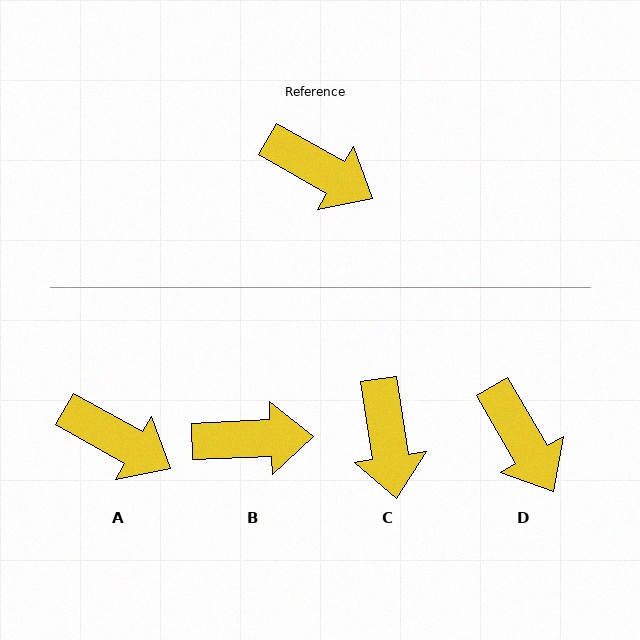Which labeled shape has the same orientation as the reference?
A.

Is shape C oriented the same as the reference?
No, it is off by about 52 degrees.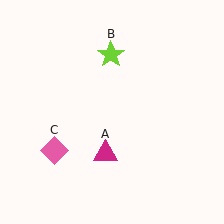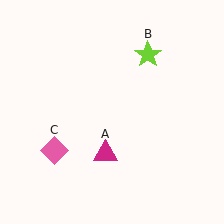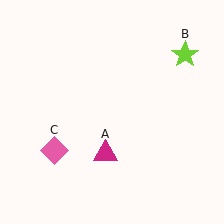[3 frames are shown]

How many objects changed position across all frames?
1 object changed position: lime star (object B).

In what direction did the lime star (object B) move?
The lime star (object B) moved right.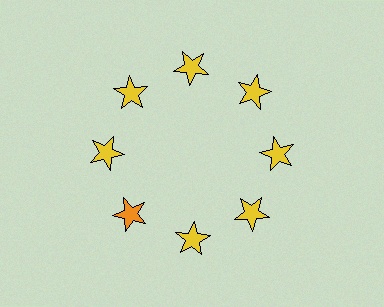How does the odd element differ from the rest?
It has a different color: orange instead of yellow.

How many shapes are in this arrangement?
There are 8 shapes arranged in a ring pattern.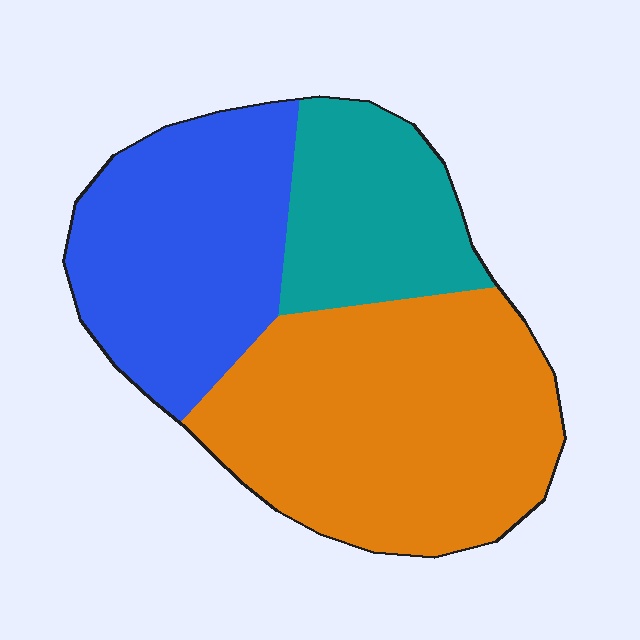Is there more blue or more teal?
Blue.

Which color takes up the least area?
Teal, at roughly 20%.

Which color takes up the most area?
Orange, at roughly 45%.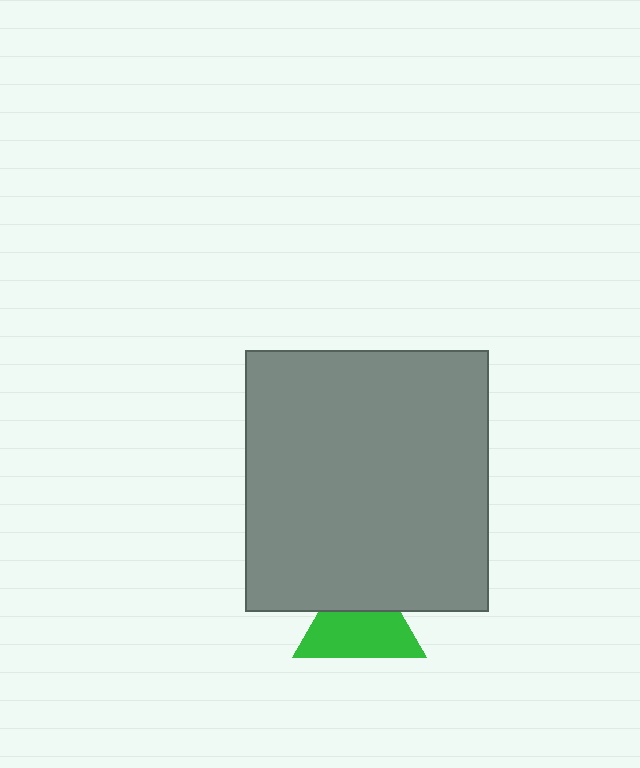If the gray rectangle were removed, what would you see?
You would see the complete green triangle.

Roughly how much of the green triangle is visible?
About half of it is visible (roughly 63%).